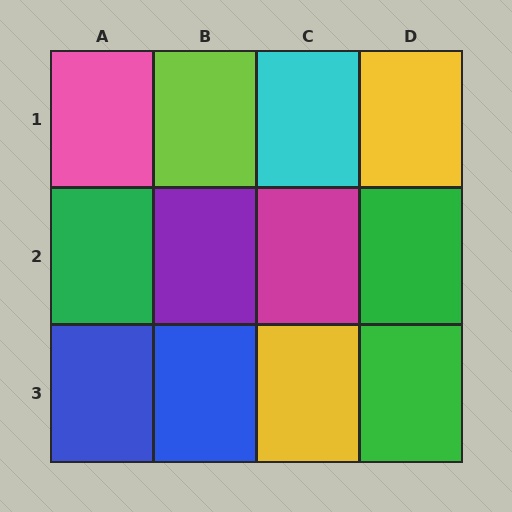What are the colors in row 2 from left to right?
Green, purple, magenta, green.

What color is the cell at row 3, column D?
Green.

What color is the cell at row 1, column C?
Cyan.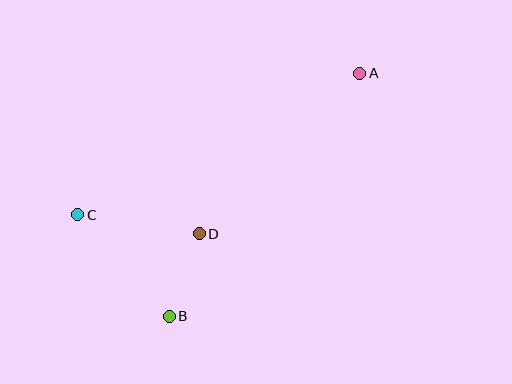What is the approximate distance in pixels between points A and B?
The distance between A and B is approximately 309 pixels.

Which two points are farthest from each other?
Points A and C are farthest from each other.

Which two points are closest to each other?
Points B and D are closest to each other.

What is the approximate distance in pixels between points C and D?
The distance between C and D is approximately 123 pixels.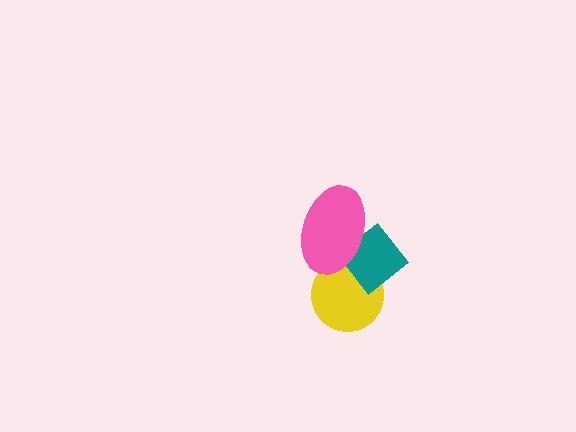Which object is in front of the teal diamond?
The pink ellipse is in front of the teal diamond.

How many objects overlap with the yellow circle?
2 objects overlap with the yellow circle.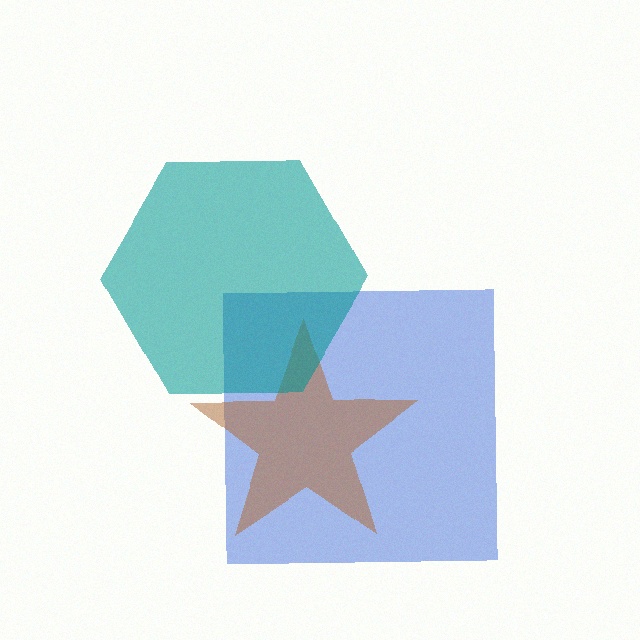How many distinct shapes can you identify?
There are 3 distinct shapes: a blue square, a brown star, a teal hexagon.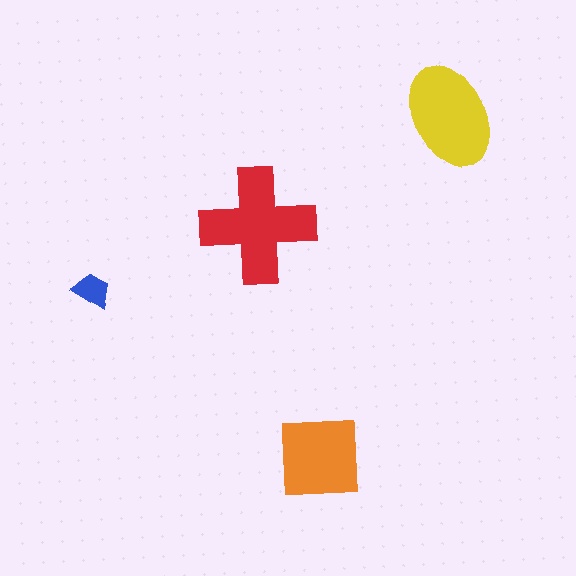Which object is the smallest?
The blue trapezoid.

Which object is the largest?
The red cross.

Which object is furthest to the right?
The yellow ellipse is rightmost.